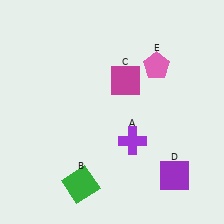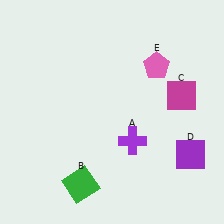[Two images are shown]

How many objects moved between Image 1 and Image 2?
2 objects moved between the two images.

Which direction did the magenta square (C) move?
The magenta square (C) moved right.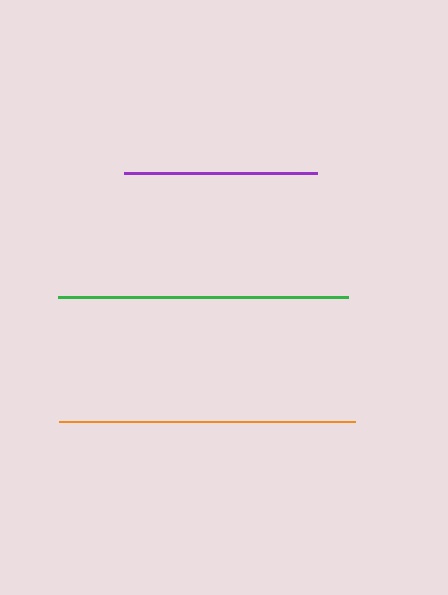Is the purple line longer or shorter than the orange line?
The orange line is longer than the purple line.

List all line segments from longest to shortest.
From longest to shortest: orange, green, purple.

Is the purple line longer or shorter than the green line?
The green line is longer than the purple line.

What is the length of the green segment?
The green segment is approximately 290 pixels long.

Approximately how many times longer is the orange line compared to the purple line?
The orange line is approximately 1.5 times the length of the purple line.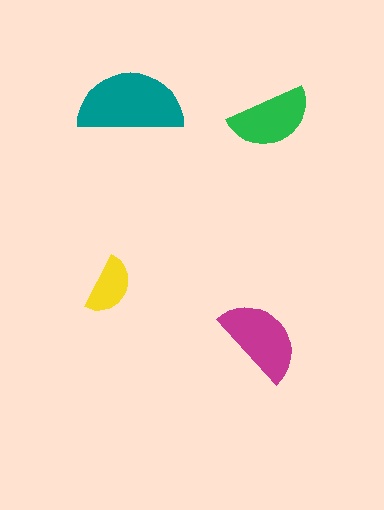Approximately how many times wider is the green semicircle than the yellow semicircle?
About 1.5 times wider.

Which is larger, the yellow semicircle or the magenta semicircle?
The magenta one.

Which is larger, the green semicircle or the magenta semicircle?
The magenta one.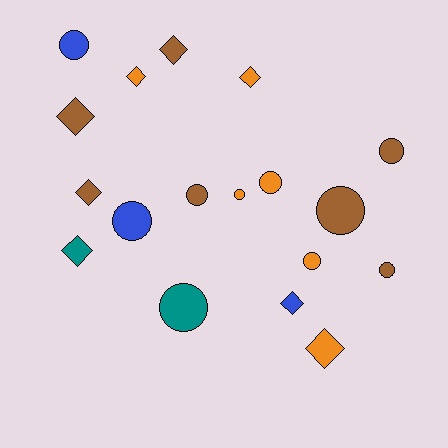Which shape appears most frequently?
Circle, with 10 objects.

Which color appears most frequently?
Brown, with 7 objects.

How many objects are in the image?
There are 18 objects.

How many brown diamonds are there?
There are 3 brown diamonds.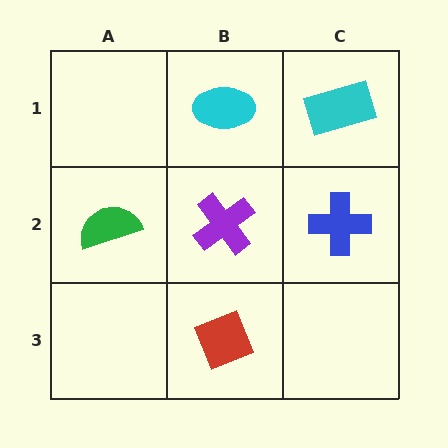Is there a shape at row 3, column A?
No, that cell is empty.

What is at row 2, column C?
A blue cross.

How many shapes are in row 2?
3 shapes.